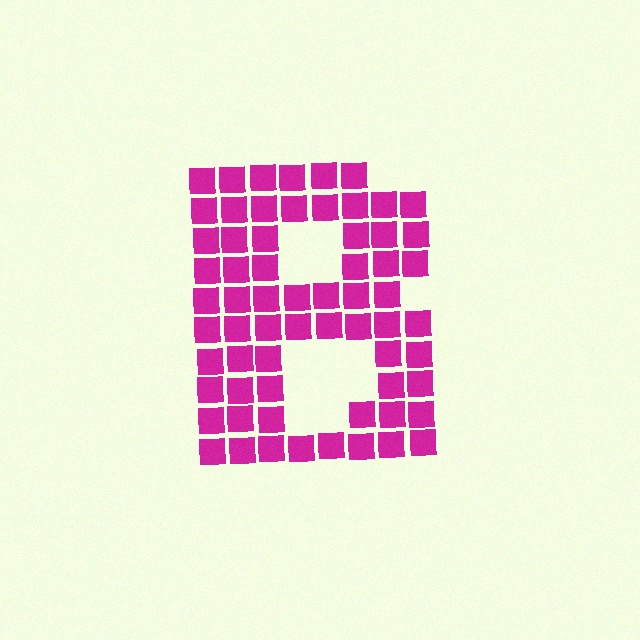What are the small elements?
The small elements are squares.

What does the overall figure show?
The overall figure shows the letter B.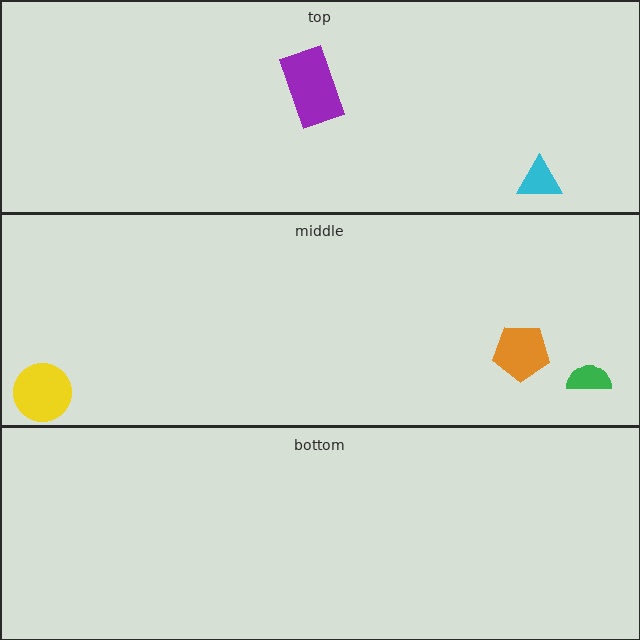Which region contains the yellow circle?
The middle region.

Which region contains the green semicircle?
The middle region.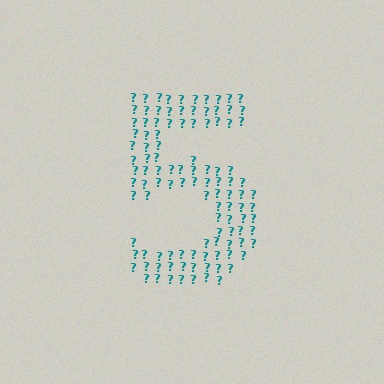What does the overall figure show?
The overall figure shows the digit 5.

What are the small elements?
The small elements are question marks.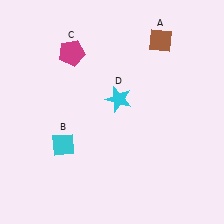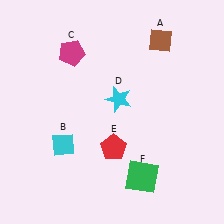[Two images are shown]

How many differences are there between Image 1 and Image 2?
There are 2 differences between the two images.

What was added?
A red pentagon (E), a green square (F) were added in Image 2.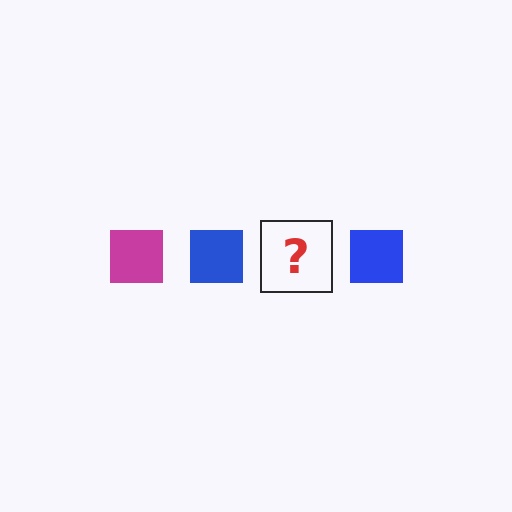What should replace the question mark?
The question mark should be replaced with a magenta square.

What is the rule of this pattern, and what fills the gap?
The rule is that the pattern cycles through magenta, blue squares. The gap should be filled with a magenta square.